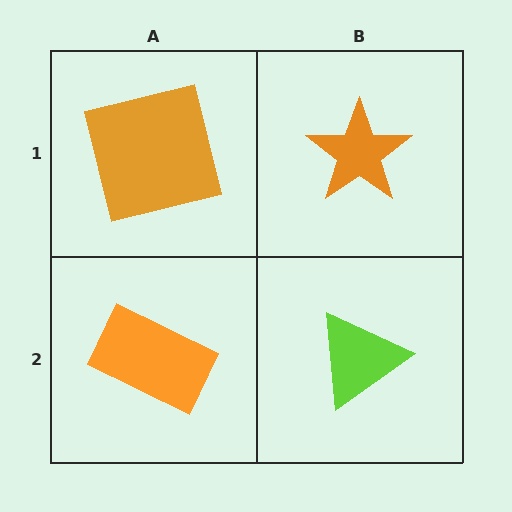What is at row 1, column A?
An orange square.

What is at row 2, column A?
An orange rectangle.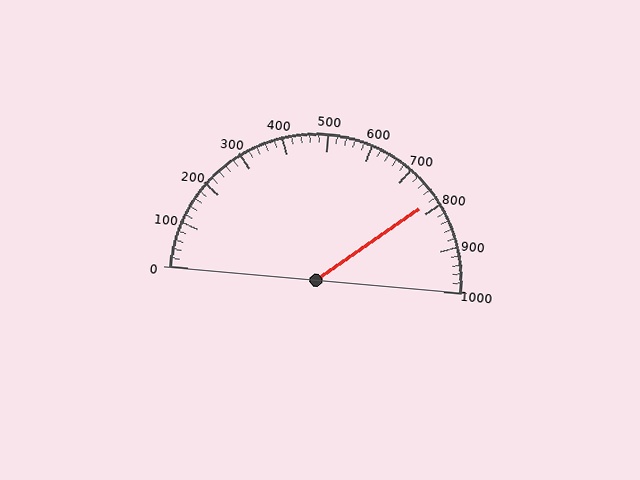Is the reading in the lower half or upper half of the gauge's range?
The reading is in the upper half of the range (0 to 1000).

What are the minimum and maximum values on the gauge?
The gauge ranges from 0 to 1000.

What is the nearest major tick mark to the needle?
The nearest major tick mark is 800.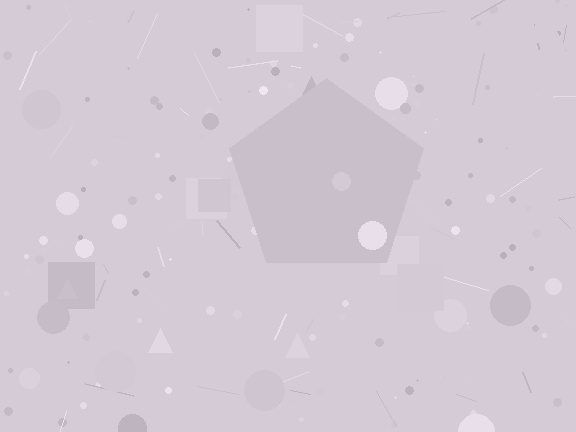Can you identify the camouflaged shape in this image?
The camouflaged shape is a pentagon.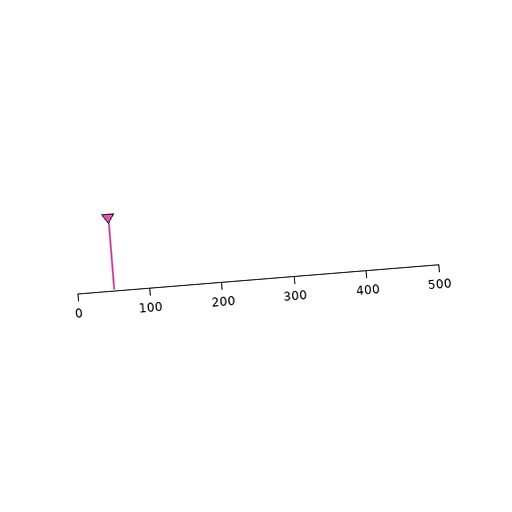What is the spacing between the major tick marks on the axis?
The major ticks are spaced 100 apart.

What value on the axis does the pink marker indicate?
The marker indicates approximately 50.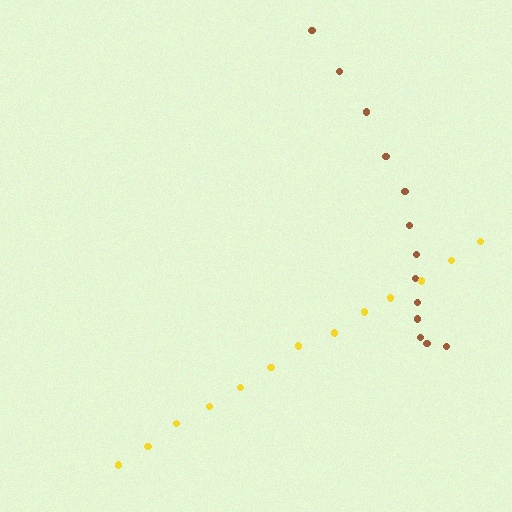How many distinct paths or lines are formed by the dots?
There are 2 distinct paths.